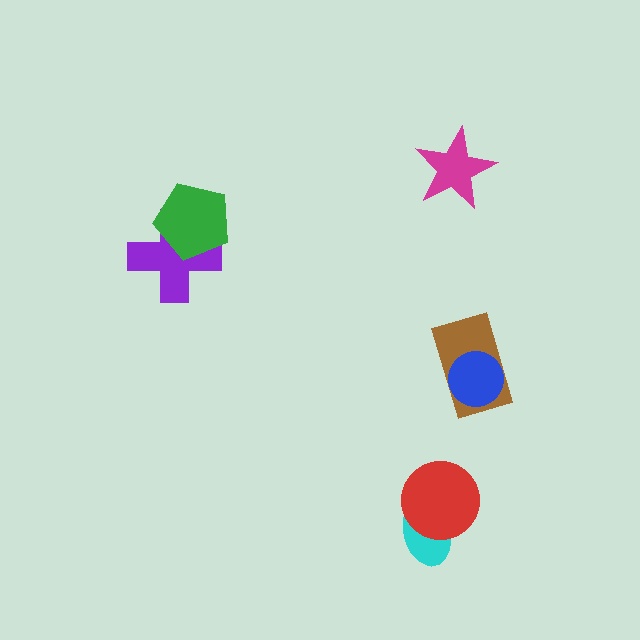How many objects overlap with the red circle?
1 object overlaps with the red circle.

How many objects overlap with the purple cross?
1 object overlaps with the purple cross.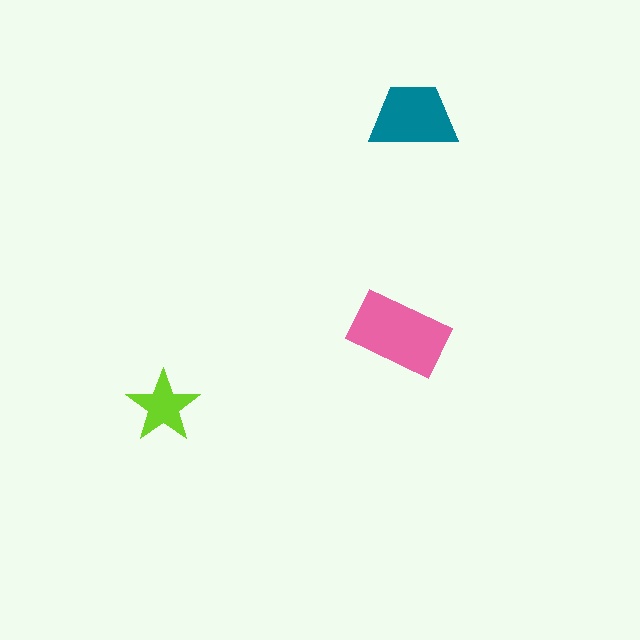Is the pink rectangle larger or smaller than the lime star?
Larger.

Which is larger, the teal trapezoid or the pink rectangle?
The pink rectangle.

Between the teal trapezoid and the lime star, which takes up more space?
The teal trapezoid.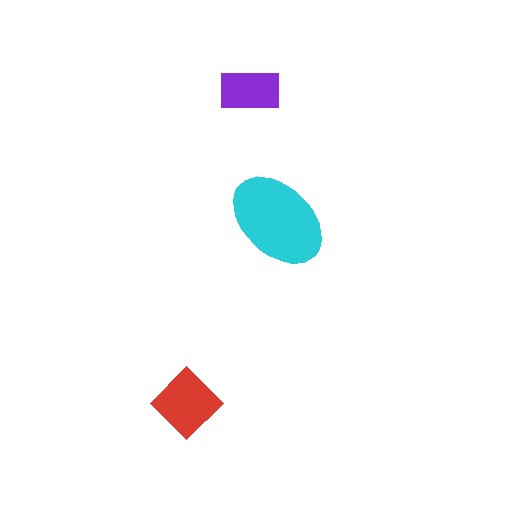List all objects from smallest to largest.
The purple rectangle, the red diamond, the cyan ellipse.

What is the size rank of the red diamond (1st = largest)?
2nd.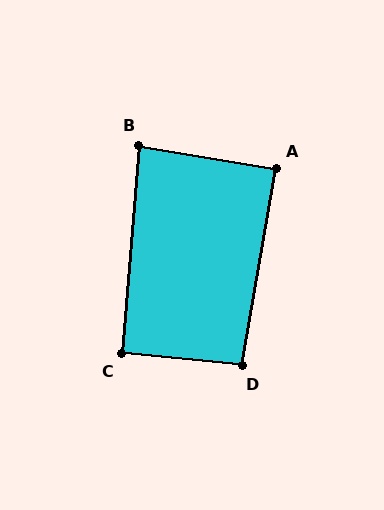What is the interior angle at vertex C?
Approximately 91 degrees (approximately right).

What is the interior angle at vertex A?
Approximately 89 degrees (approximately right).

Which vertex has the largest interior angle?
D, at approximately 94 degrees.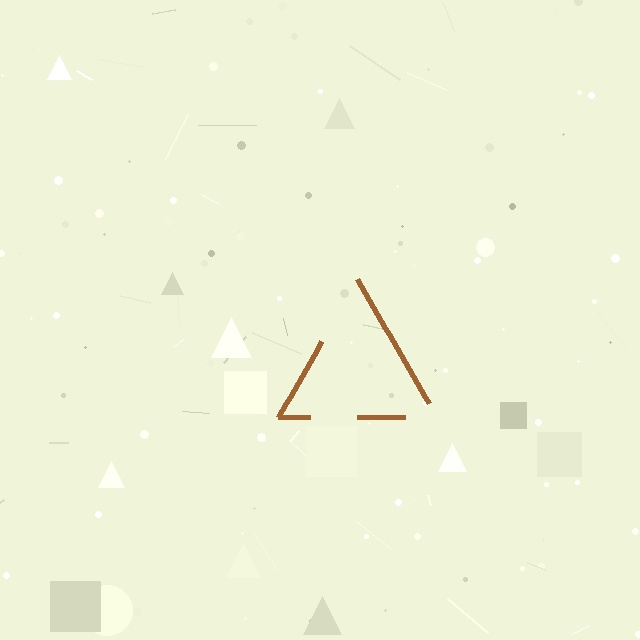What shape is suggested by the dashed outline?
The dashed outline suggests a triangle.